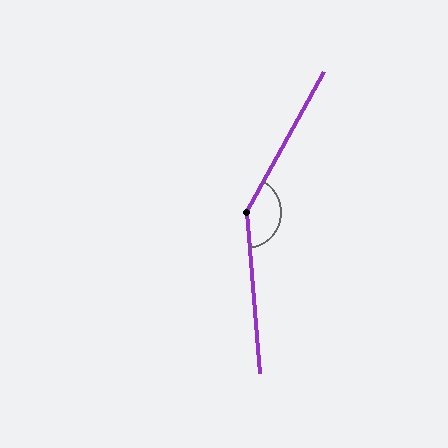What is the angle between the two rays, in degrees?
Approximately 146 degrees.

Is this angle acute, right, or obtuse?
It is obtuse.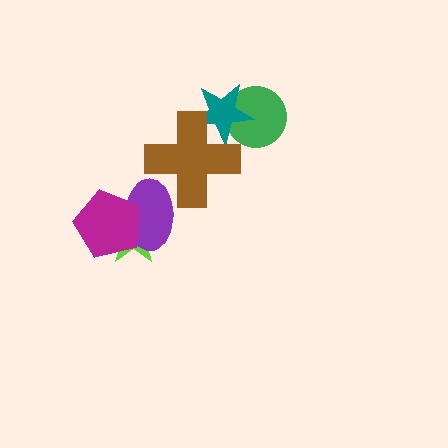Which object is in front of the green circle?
The teal star is in front of the green circle.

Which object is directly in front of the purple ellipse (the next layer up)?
The magenta pentagon is directly in front of the purple ellipse.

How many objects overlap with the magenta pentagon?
2 objects overlap with the magenta pentagon.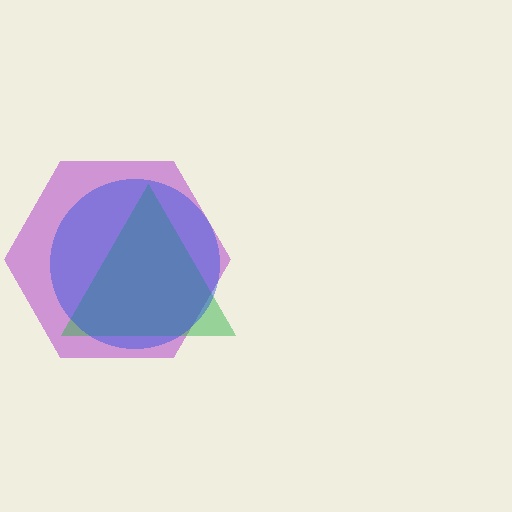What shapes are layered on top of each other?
The layered shapes are: a purple hexagon, a green triangle, a blue circle.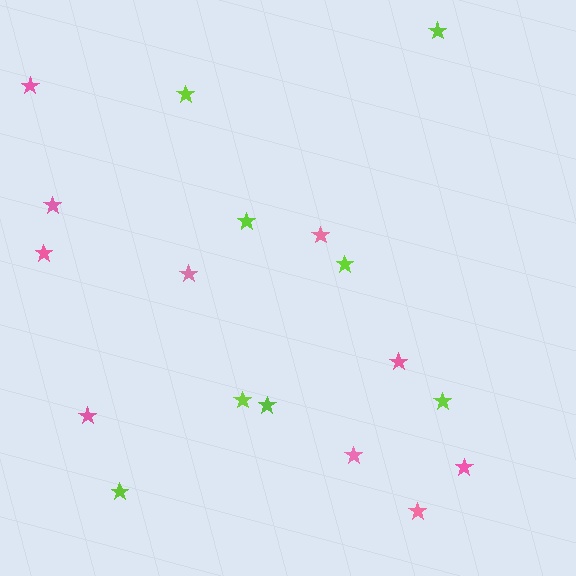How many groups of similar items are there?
There are 2 groups: one group of pink stars (10) and one group of lime stars (8).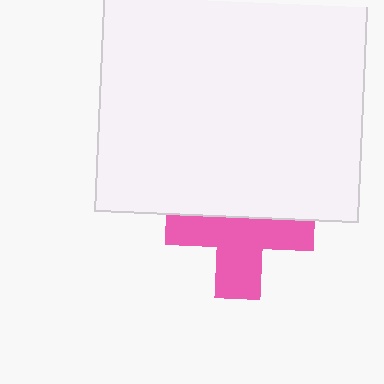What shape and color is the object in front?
The object in front is a white rectangle.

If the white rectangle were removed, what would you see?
You would see the complete pink cross.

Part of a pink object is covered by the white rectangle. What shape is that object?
It is a cross.